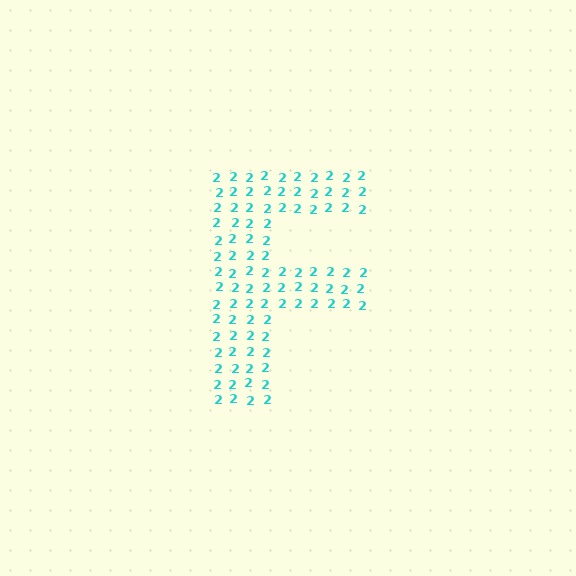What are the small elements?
The small elements are digit 2's.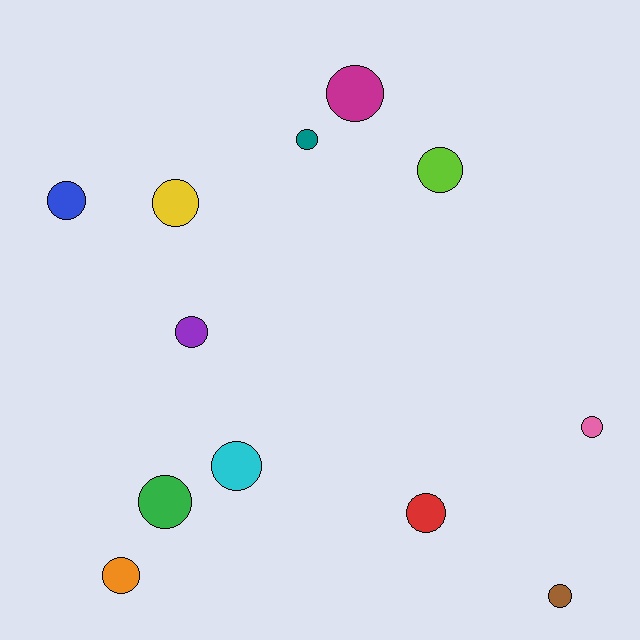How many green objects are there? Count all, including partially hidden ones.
There is 1 green object.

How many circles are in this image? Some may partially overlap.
There are 12 circles.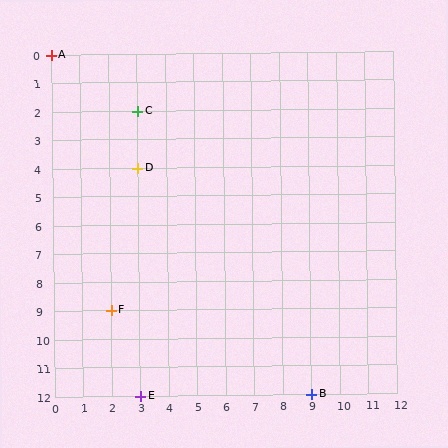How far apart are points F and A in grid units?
Points F and A are 2 columns and 9 rows apart (about 9.2 grid units diagonally).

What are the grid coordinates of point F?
Point F is at grid coordinates (2, 9).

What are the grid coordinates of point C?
Point C is at grid coordinates (3, 2).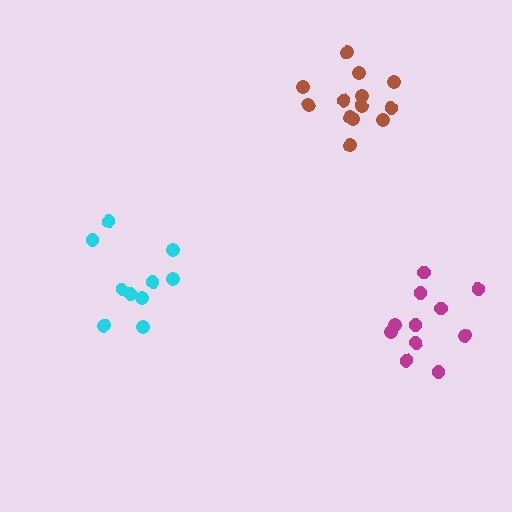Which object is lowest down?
The magenta cluster is bottommost.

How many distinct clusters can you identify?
There are 3 distinct clusters.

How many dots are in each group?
Group 1: 10 dots, Group 2: 11 dots, Group 3: 13 dots (34 total).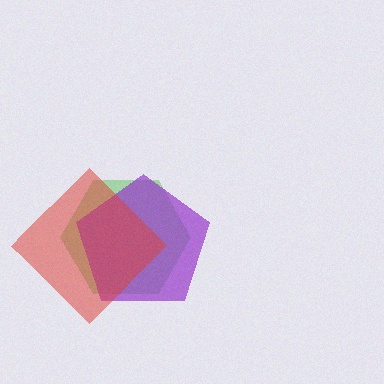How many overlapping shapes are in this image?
There are 3 overlapping shapes in the image.